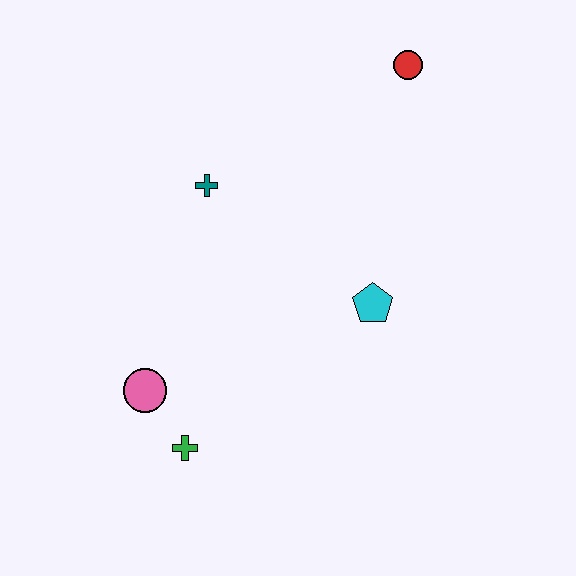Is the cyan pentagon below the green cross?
No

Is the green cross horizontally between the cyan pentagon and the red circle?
No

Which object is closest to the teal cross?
The cyan pentagon is closest to the teal cross.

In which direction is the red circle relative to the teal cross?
The red circle is to the right of the teal cross.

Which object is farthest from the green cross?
The red circle is farthest from the green cross.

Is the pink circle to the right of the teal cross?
No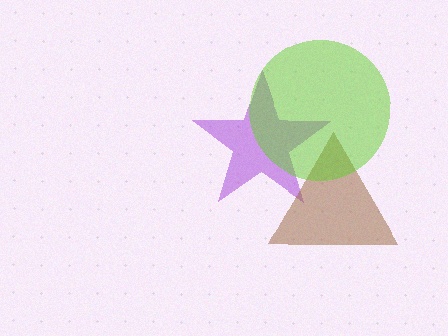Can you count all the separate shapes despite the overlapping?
Yes, there are 3 separate shapes.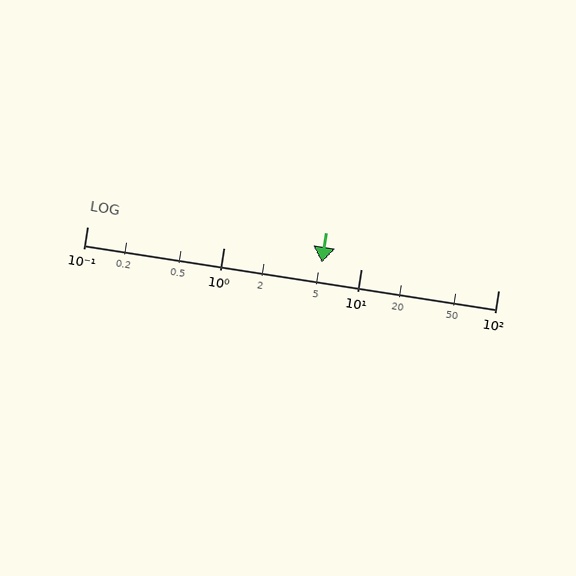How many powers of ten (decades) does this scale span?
The scale spans 3 decades, from 0.1 to 100.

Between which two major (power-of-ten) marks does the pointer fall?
The pointer is between 1 and 10.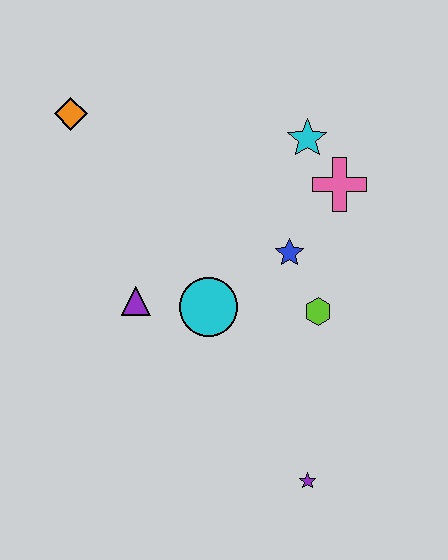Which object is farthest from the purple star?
The orange diamond is farthest from the purple star.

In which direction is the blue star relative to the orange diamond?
The blue star is to the right of the orange diamond.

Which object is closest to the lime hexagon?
The blue star is closest to the lime hexagon.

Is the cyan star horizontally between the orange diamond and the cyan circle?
No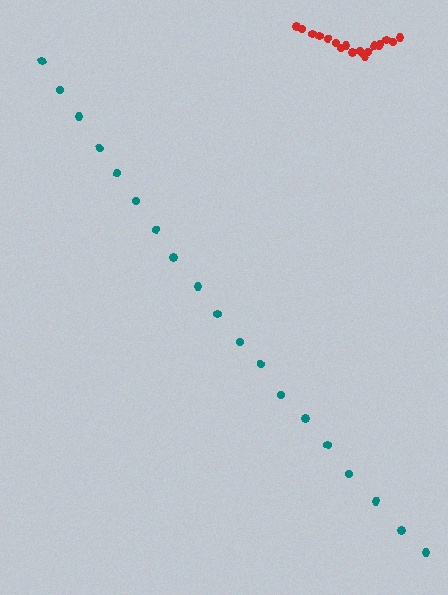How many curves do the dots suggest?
There are 2 distinct paths.